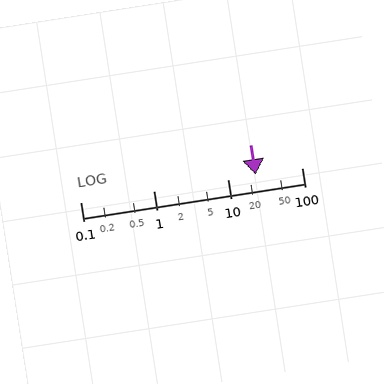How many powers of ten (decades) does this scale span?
The scale spans 3 decades, from 0.1 to 100.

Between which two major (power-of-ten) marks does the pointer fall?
The pointer is between 10 and 100.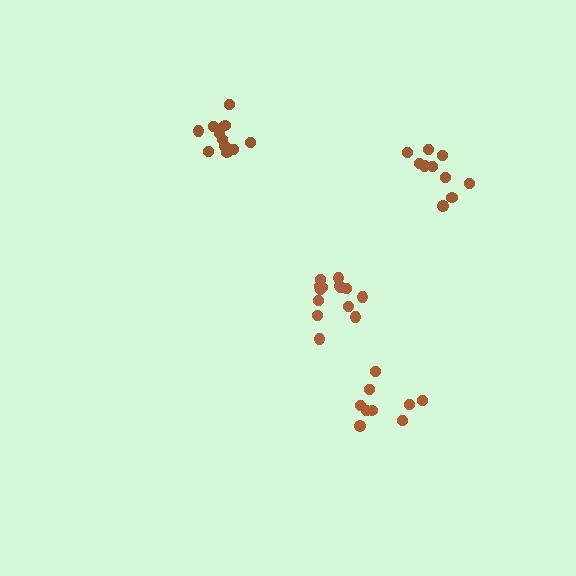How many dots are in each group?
Group 1: 12 dots, Group 2: 9 dots, Group 3: 10 dots, Group 4: 14 dots (45 total).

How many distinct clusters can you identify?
There are 4 distinct clusters.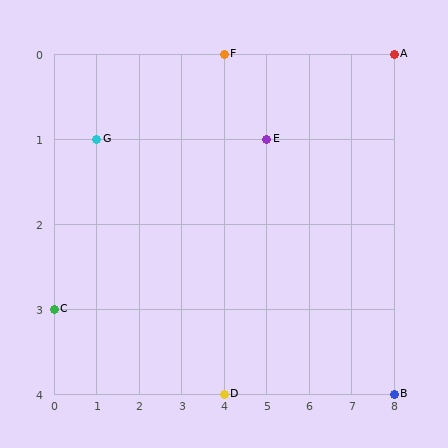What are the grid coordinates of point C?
Point C is at grid coordinates (0, 3).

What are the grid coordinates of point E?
Point E is at grid coordinates (5, 1).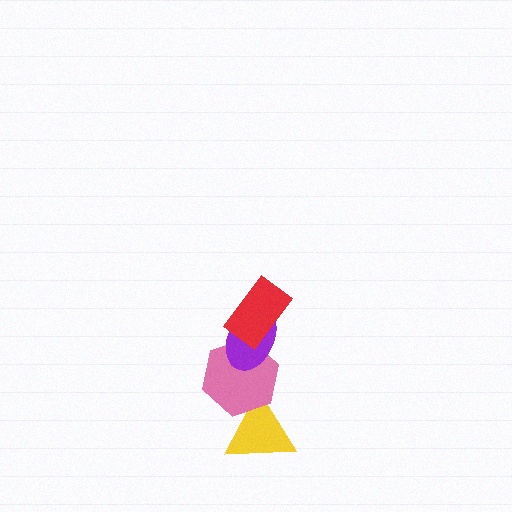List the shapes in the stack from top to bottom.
From top to bottom: the red rectangle, the purple ellipse, the pink hexagon, the yellow triangle.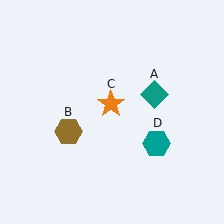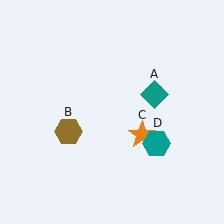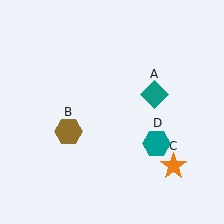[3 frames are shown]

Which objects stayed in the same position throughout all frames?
Teal diamond (object A) and brown hexagon (object B) and teal hexagon (object D) remained stationary.